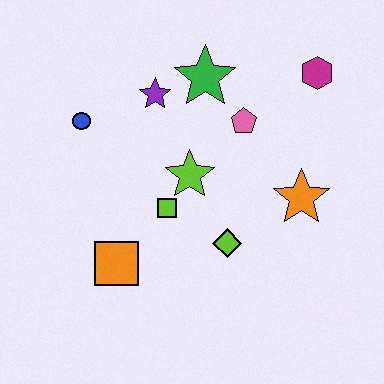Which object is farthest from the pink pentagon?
The orange square is farthest from the pink pentagon.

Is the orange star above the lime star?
No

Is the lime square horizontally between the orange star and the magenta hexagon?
No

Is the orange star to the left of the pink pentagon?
No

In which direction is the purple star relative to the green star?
The purple star is to the left of the green star.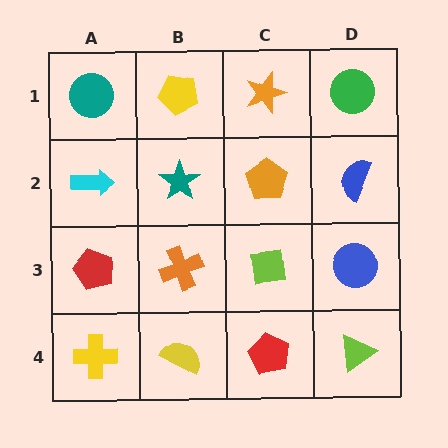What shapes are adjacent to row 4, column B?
An orange cross (row 3, column B), a yellow cross (row 4, column A), a red pentagon (row 4, column C).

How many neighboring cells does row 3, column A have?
3.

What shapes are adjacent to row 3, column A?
A cyan arrow (row 2, column A), a yellow cross (row 4, column A), an orange cross (row 3, column B).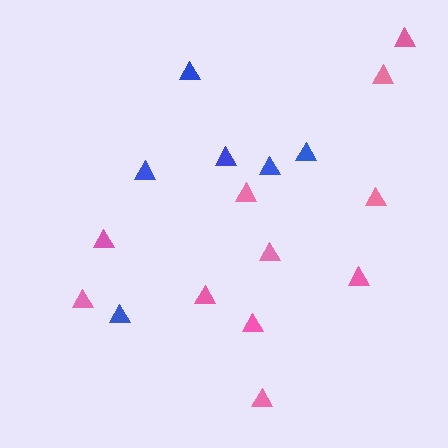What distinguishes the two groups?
There are 2 groups: one group of blue triangles (6) and one group of pink triangles (11).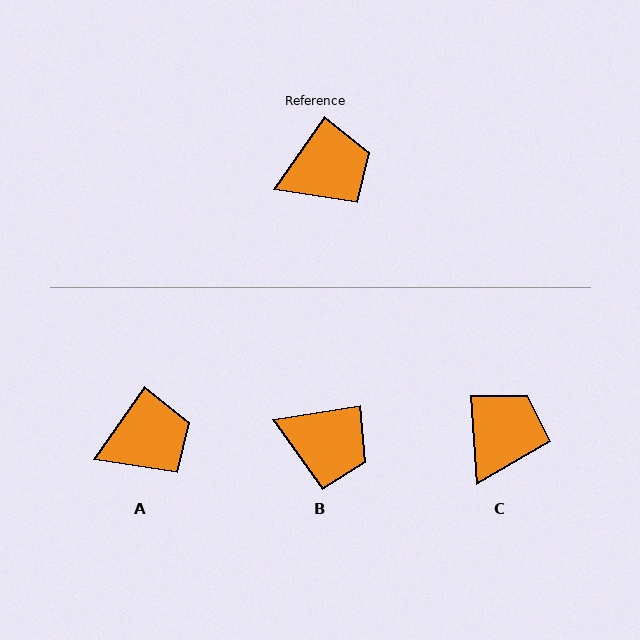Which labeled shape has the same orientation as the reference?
A.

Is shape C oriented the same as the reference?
No, it is off by about 39 degrees.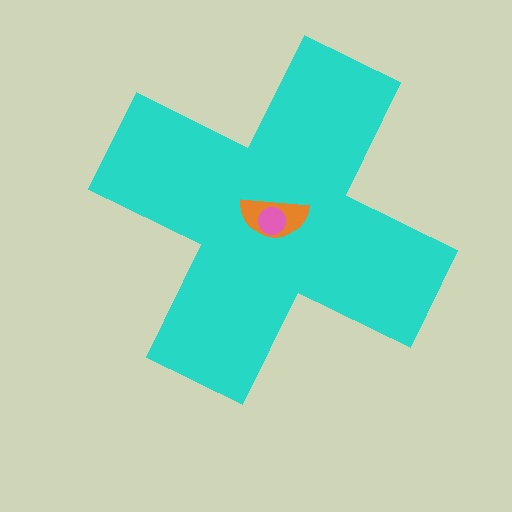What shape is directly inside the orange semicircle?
The pink circle.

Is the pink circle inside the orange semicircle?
Yes.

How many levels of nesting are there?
3.